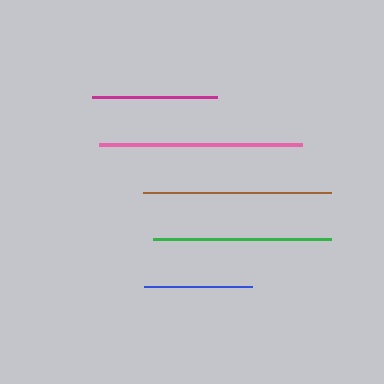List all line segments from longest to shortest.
From longest to shortest: pink, brown, green, magenta, blue.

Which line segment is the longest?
The pink line is the longest at approximately 204 pixels.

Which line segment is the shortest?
The blue line is the shortest at approximately 108 pixels.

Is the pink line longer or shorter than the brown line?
The pink line is longer than the brown line.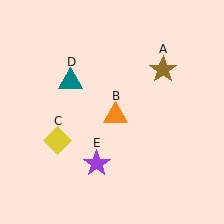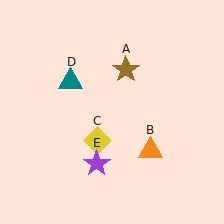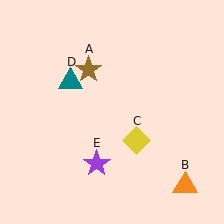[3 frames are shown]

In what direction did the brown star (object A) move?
The brown star (object A) moved left.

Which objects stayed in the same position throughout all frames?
Teal triangle (object D) and purple star (object E) remained stationary.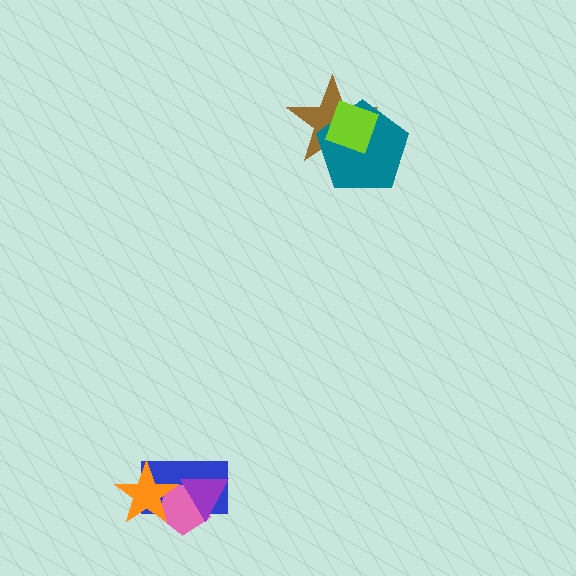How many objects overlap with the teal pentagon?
2 objects overlap with the teal pentagon.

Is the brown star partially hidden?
Yes, it is partially covered by another shape.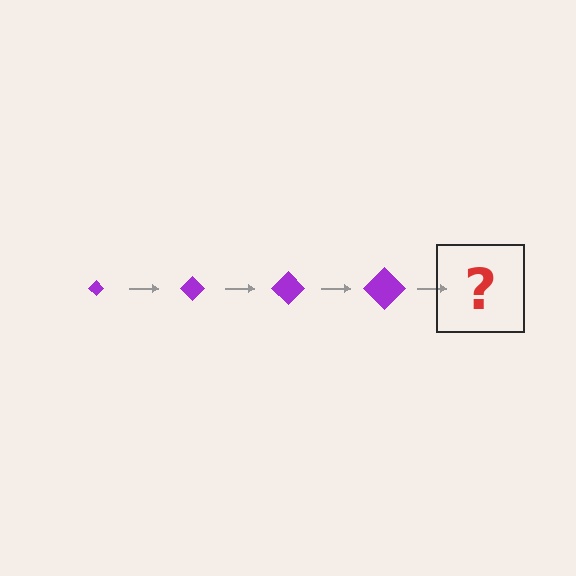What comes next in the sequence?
The next element should be a purple diamond, larger than the previous one.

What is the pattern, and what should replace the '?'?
The pattern is that the diamond gets progressively larger each step. The '?' should be a purple diamond, larger than the previous one.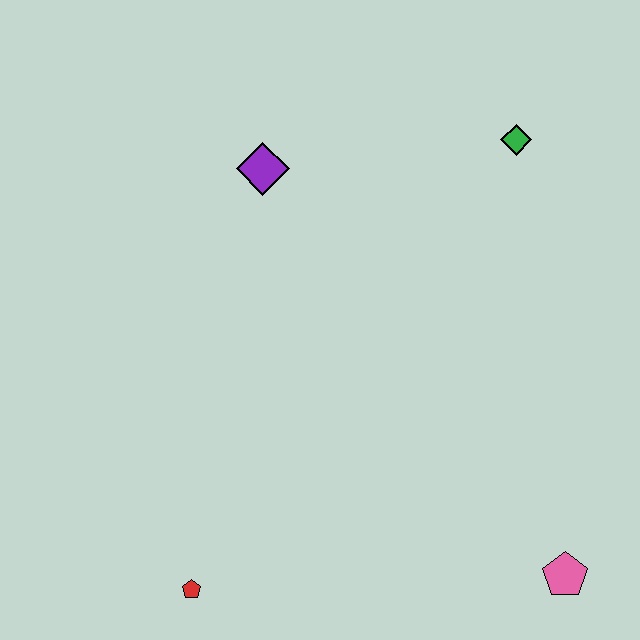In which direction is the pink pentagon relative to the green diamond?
The pink pentagon is below the green diamond.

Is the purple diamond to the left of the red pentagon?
No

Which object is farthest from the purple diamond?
The pink pentagon is farthest from the purple diamond.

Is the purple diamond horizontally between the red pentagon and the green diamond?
Yes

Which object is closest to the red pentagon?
The pink pentagon is closest to the red pentagon.